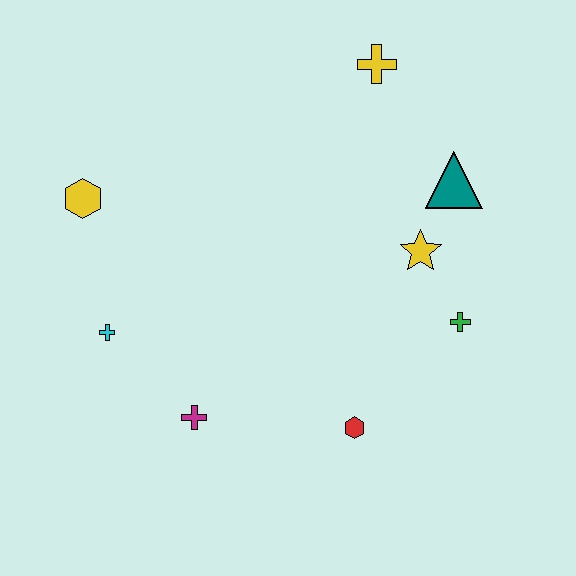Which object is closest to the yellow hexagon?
The cyan cross is closest to the yellow hexagon.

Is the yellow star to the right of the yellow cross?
Yes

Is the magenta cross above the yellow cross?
No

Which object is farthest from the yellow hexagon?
The green cross is farthest from the yellow hexagon.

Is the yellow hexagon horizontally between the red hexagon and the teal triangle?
No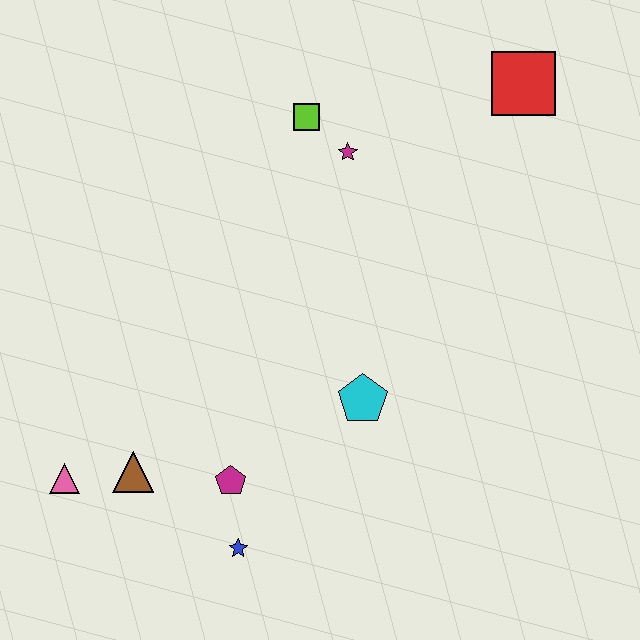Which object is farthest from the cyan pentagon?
The red square is farthest from the cyan pentagon.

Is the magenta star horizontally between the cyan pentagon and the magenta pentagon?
Yes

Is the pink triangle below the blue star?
No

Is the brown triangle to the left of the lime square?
Yes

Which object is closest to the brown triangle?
The pink triangle is closest to the brown triangle.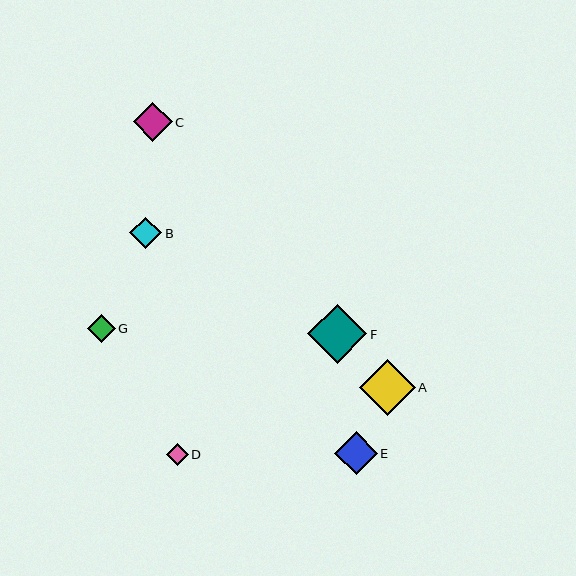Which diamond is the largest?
Diamond F is the largest with a size of approximately 59 pixels.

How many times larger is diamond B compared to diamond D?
Diamond B is approximately 1.5 times the size of diamond D.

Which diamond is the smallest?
Diamond D is the smallest with a size of approximately 21 pixels.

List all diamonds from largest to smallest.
From largest to smallest: F, A, E, C, B, G, D.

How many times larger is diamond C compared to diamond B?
Diamond C is approximately 1.2 times the size of diamond B.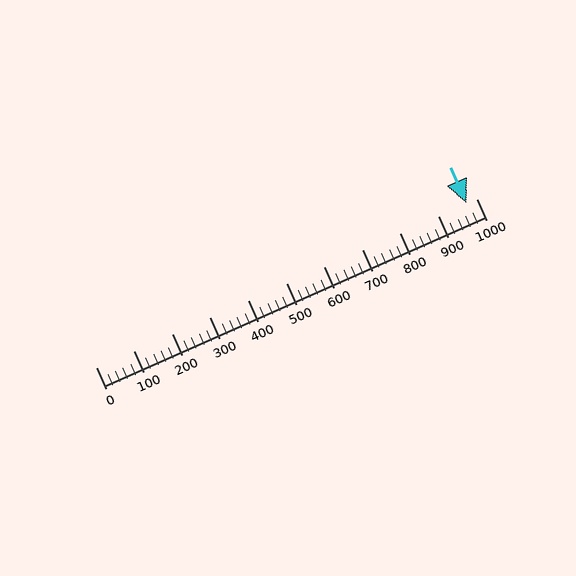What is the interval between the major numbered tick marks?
The major tick marks are spaced 100 units apart.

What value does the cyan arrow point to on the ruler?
The cyan arrow points to approximately 974.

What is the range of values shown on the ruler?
The ruler shows values from 0 to 1000.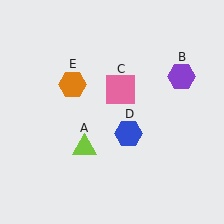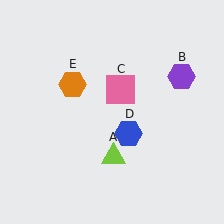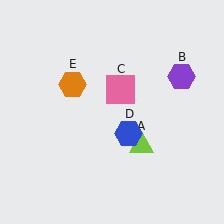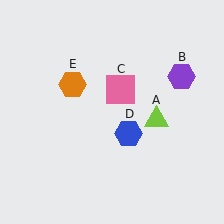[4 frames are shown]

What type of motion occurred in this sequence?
The lime triangle (object A) rotated counterclockwise around the center of the scene.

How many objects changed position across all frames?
1 object changed position: lime triangle (object A).